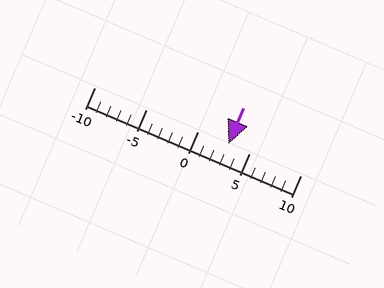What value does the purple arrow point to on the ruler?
The purple arrow points to approximately 3.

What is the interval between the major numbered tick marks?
The major tick marks are spaced 5 units apart.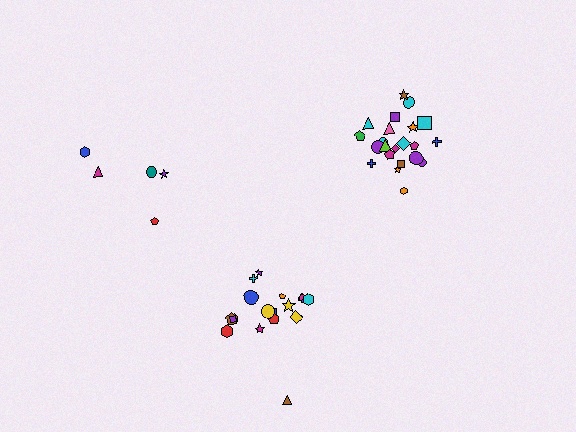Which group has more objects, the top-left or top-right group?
The top-right group.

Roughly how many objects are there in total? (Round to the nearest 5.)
Roughly 45 objects in total.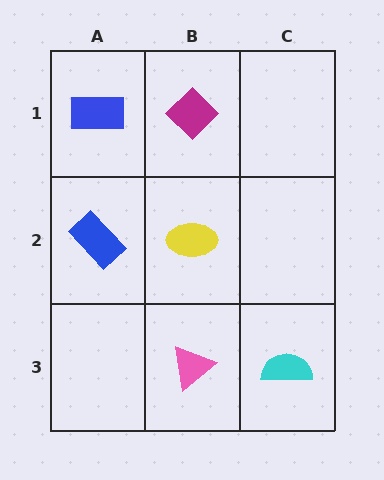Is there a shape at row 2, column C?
No, that cell is empty.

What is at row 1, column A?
A blue rectangle.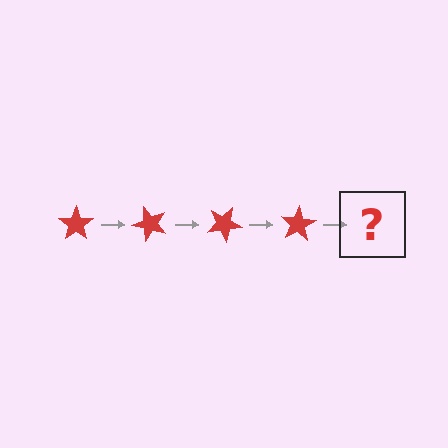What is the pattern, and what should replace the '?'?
The pattern is that the star rotates 50 degrees each step. The '?' should be a red star rotated 200 degrees.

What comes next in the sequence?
The next element should be a red star rotated 200 degrees.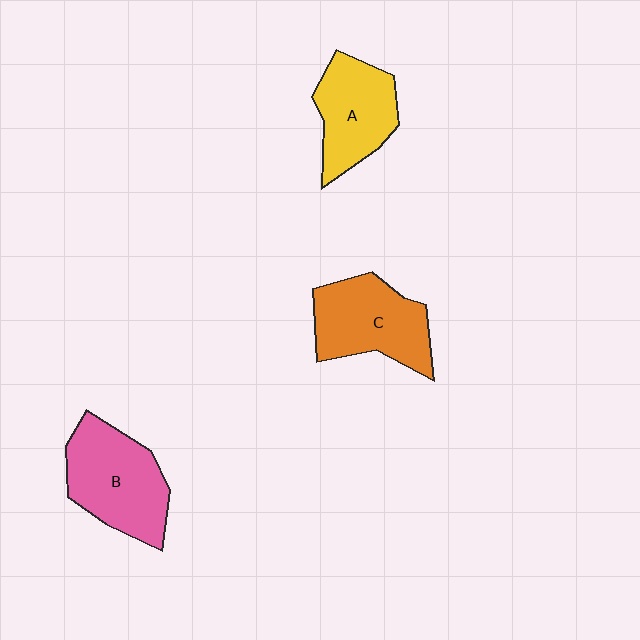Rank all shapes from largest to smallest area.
From largest to smallest: B (pink), C (orange), A (yellow).